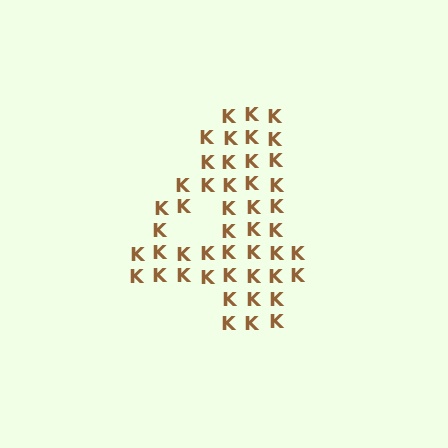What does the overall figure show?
The overall figure shows the digit 4.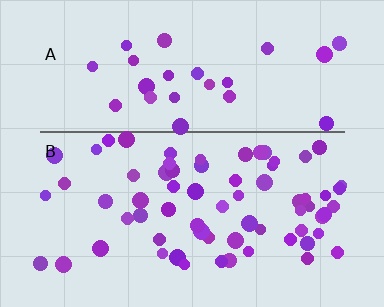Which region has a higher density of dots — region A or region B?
B (the bottom).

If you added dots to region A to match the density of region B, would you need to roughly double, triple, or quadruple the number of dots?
Approximately double.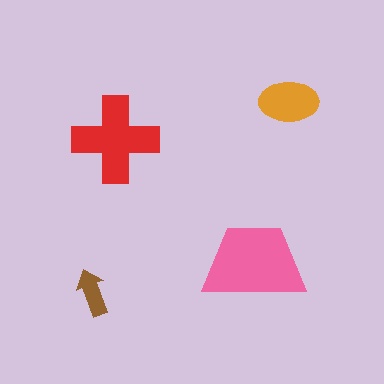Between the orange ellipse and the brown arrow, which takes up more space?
The orange ellipse.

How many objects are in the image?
There are 4 objects in the image.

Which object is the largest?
The pink trapezoid.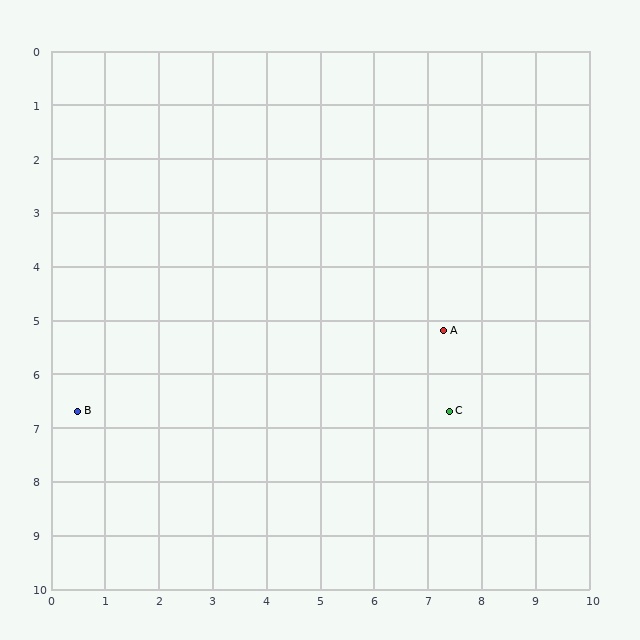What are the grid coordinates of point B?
Point B is at approximately (0.5, 6.7).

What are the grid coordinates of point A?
Point A is at approximately (7.3, 5.2).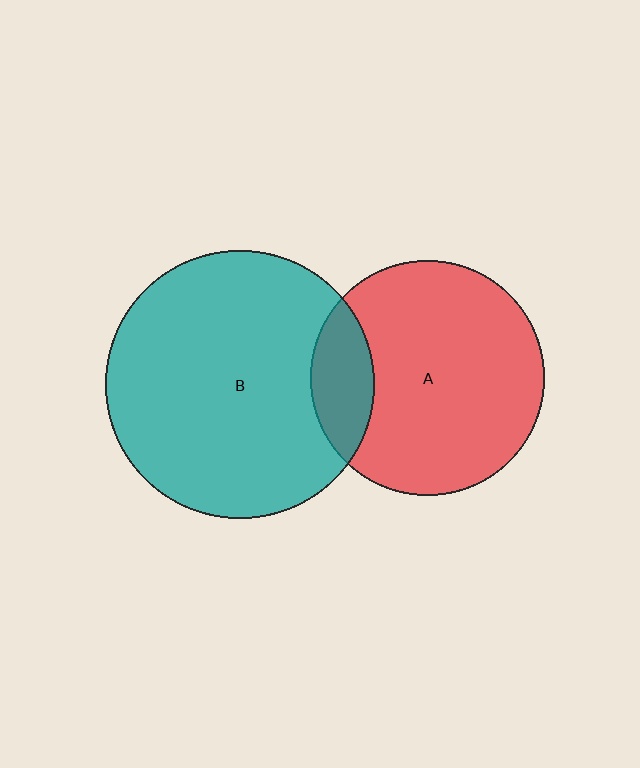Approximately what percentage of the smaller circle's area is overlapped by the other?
Approximately 15%.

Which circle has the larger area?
Circle B (teal).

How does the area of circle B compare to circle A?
Approximately 1.3 times.